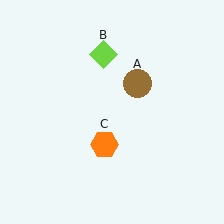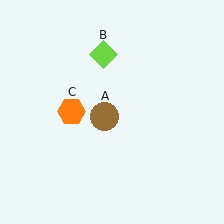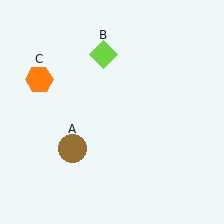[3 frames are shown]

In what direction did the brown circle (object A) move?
The brown circle (object A) moved down and to the left.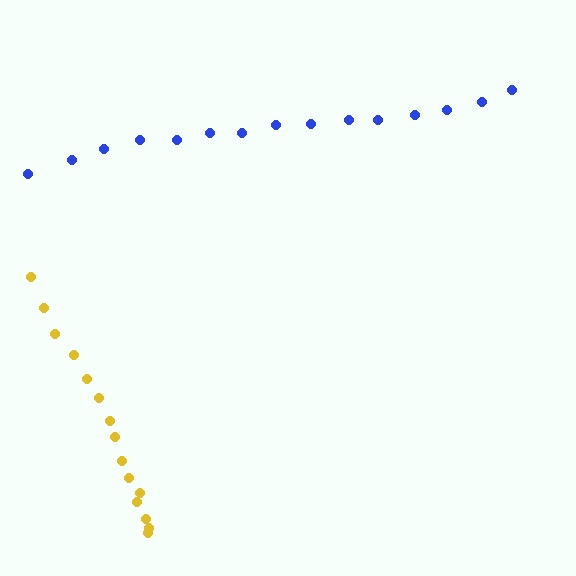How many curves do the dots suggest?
There are 2 distinct paths.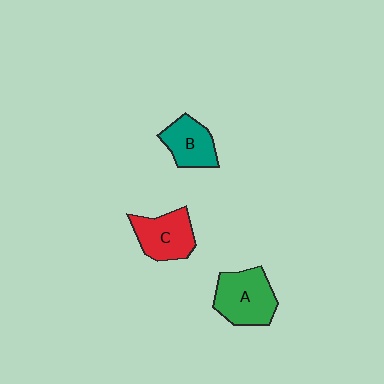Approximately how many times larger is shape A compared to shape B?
Approximately 1.4 times.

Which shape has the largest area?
Shape A (green).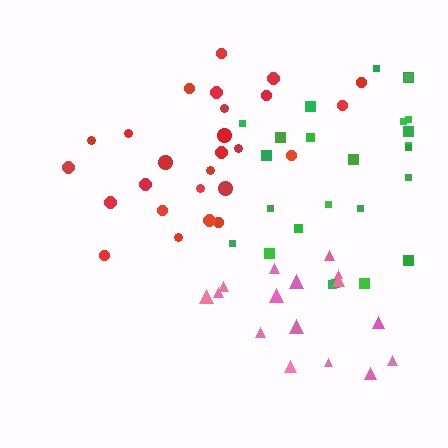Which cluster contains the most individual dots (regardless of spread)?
Red (26).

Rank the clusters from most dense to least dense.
green, pink, red.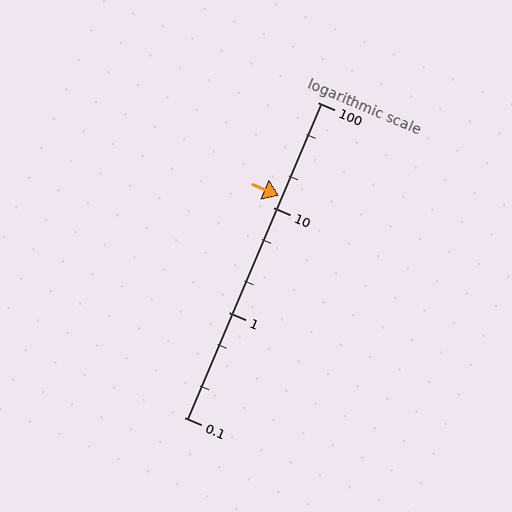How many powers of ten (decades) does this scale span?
The scale spans 3 decades, from 0.1 to 100.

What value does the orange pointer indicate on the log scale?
The pointer indicates approximately 13.